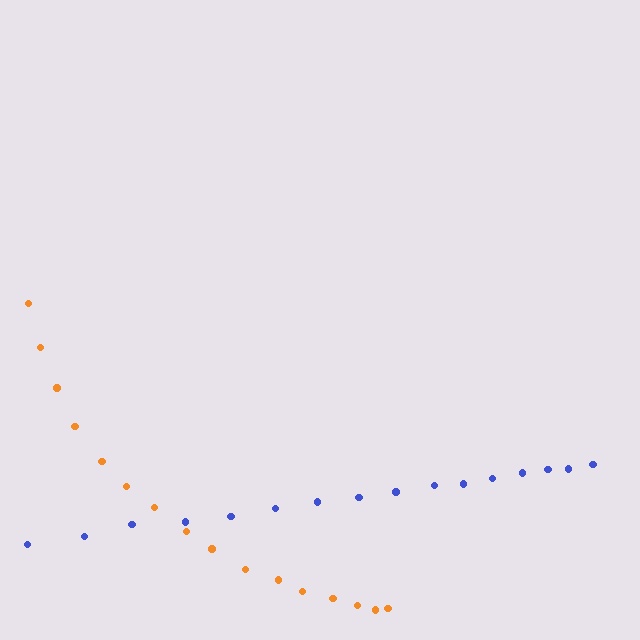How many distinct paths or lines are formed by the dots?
There are 2 distinct paths.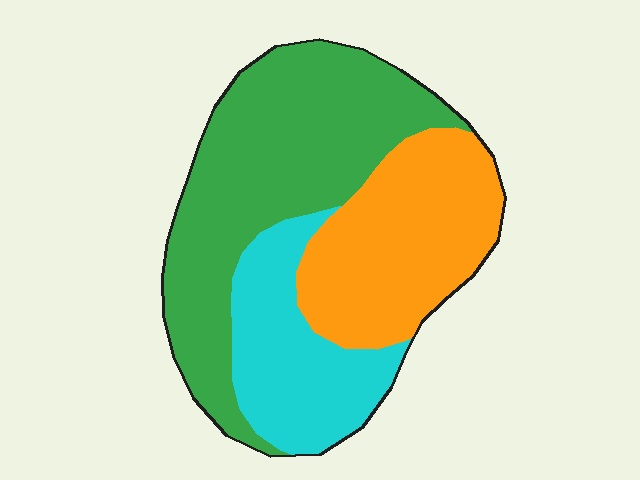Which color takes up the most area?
Green, at roughly 45%.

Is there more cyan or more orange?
Orange.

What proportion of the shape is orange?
Orange covers 31% of the shape.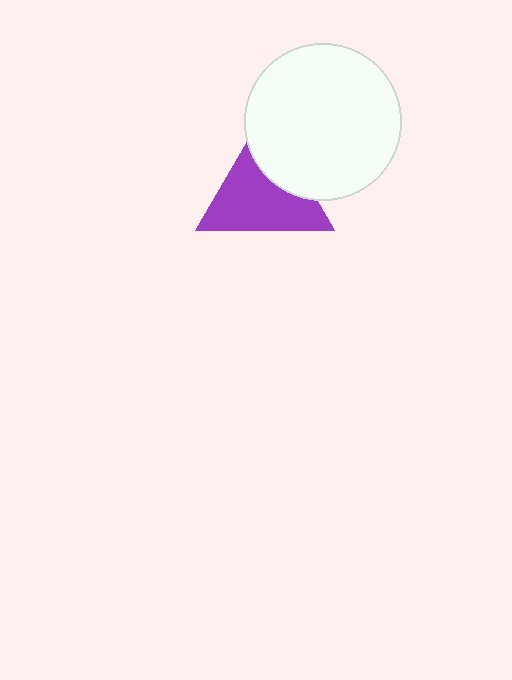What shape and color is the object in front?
The object in front is a white circle.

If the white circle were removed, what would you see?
You would see the complete purple triangle.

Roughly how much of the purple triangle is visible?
Most of it is visible (roughly 69%).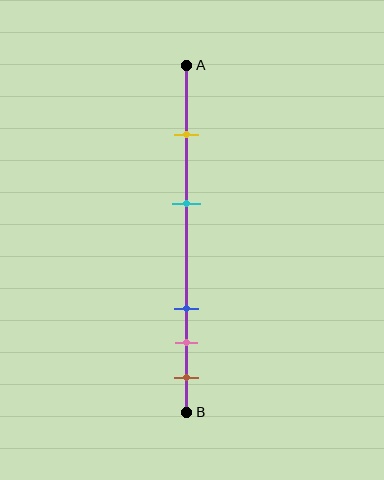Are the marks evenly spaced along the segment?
No, the marks are not evenly spaced.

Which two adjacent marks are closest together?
The pink and brown marks are the closest adjacent pair.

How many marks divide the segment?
There are 5 marks dividing the segment.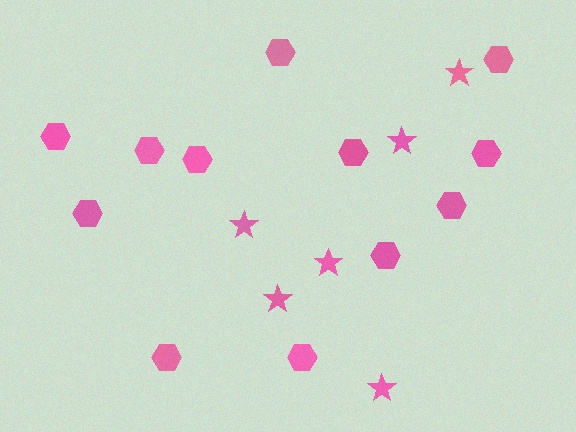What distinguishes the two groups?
There are 2 groups: one group of hexagons (12) and one group of stars (6).